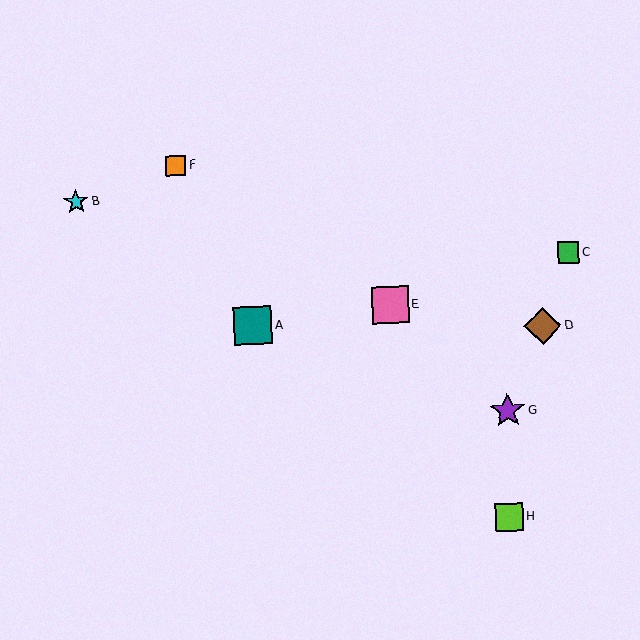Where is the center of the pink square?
The center of the pink square is at (390, 305).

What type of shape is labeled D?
Shape D is a brown diamond.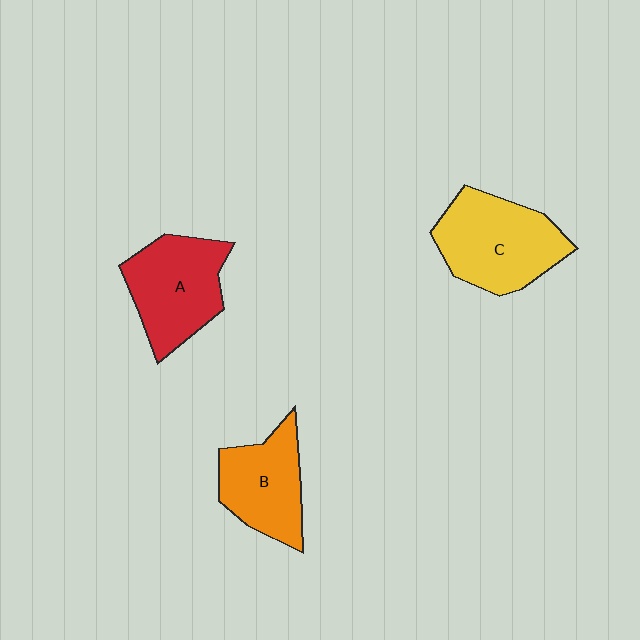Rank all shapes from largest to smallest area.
From largest to smallest: C (yellow), A (red), B (orange).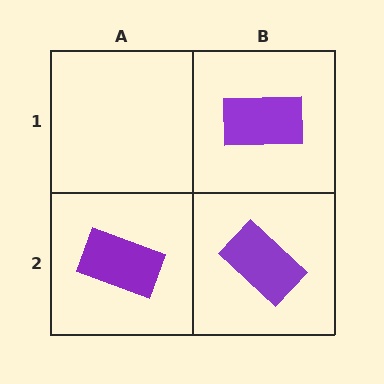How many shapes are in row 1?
1 shape.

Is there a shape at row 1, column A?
No, that cell is empty.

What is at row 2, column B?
A purple rectangle.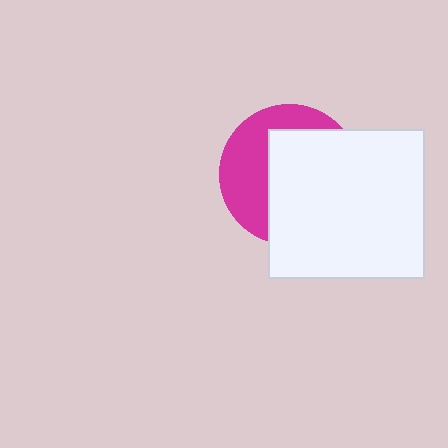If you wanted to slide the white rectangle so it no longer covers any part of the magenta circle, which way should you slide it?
Slide it right — that is the most direct way to separate the two shapes.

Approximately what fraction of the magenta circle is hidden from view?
Roughly 60% of the magenta circle is hidden behind the white rectangle.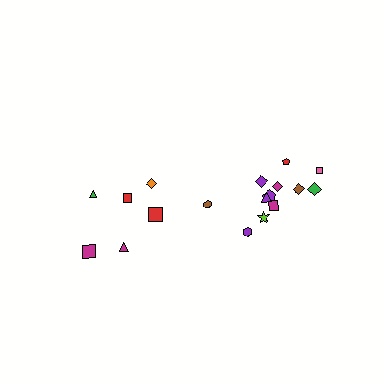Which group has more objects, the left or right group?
The right group.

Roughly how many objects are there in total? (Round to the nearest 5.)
Roughly 20 objects in total.